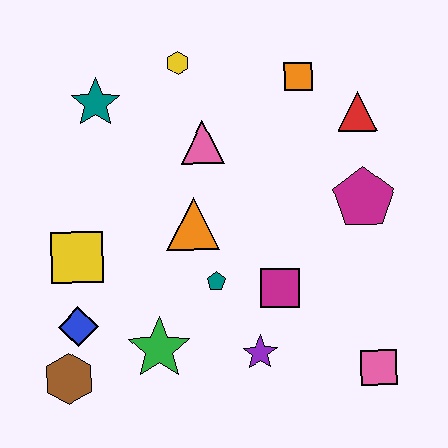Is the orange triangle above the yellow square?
Yes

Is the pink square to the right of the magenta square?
Yes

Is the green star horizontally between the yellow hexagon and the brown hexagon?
Yes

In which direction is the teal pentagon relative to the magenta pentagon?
The teal pentagon is to the left of the magenta pentagon.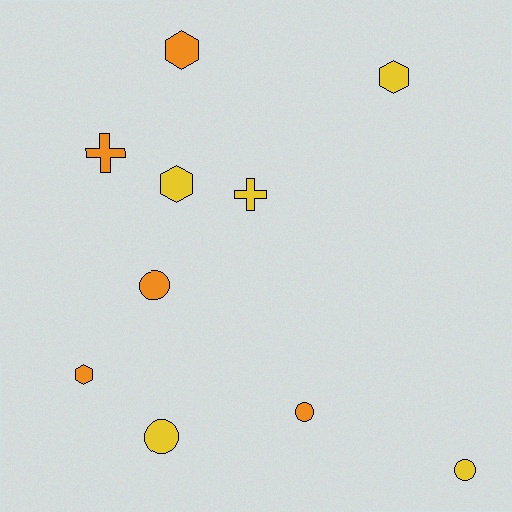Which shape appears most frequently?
Hexagon, with 4 objects.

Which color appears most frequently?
Orange, with 5 objects.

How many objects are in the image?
There are 10 objects.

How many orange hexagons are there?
There are 2 orange hexagons.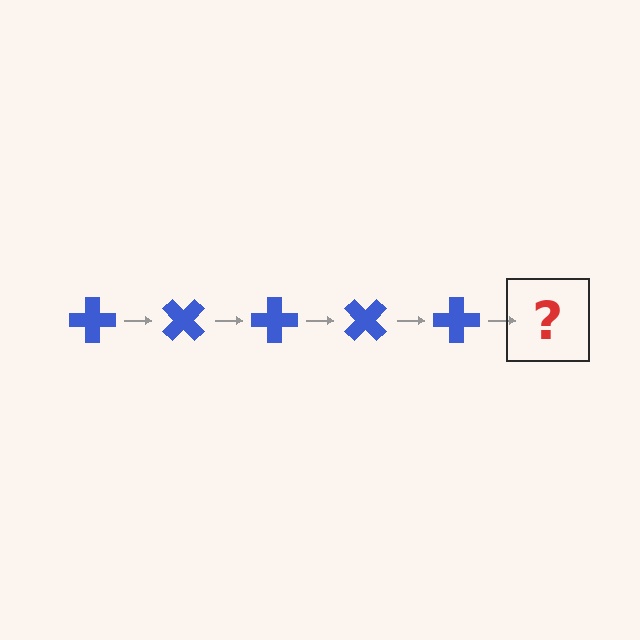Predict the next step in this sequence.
The next step is a blue cross rotated 225 degrees.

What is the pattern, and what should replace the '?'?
The pattern is that the cross rotates 45 degrees each step. The '?' should be a blue cross rotated 225 degrees.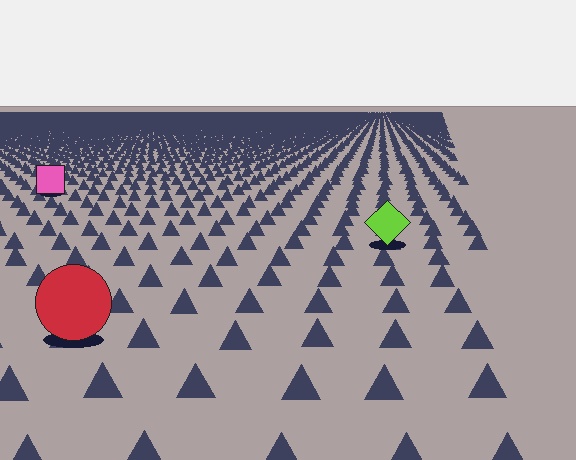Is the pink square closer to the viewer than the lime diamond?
No. The lime diamond is closer — you can tell from the texture gradient: the ground texture is coarser near it.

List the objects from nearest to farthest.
From nearest to farthest: the red circle, the lime diamond, the pink square.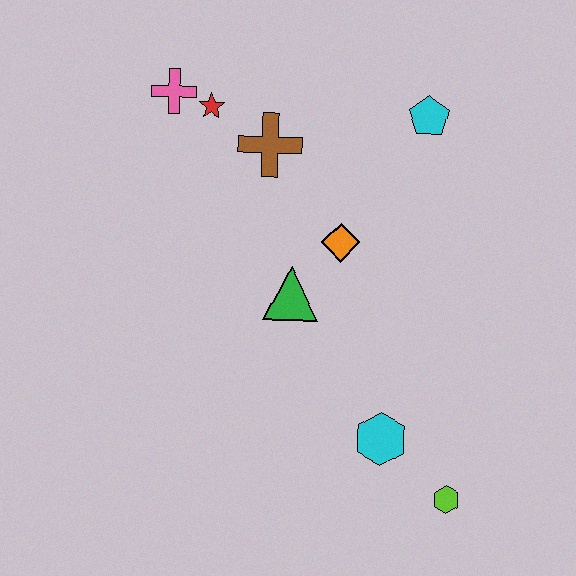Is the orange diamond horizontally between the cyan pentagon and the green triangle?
Yes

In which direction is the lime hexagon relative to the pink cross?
The lime hexagon is below the pink cross.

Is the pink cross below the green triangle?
No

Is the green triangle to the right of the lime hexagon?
No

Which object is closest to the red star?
The pink cross is closest to the red star.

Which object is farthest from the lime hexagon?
The pink cross is farthest from the lime hexagon.